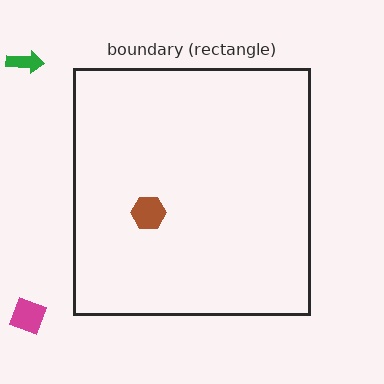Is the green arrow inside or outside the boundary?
Outside.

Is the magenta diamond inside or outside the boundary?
Outside.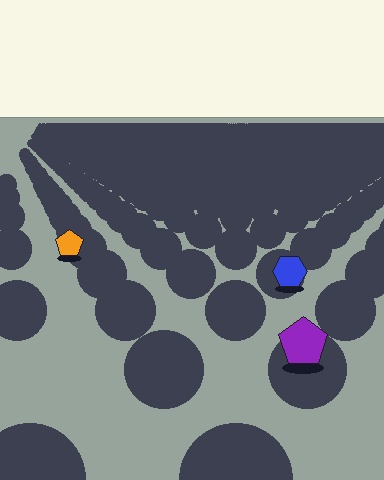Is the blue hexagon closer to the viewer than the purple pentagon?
No. The purple pentagon is closer — you can tell from the texture gradient: the ground texture is coarser near it.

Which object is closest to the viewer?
The purple pentagon is closest. The texture marks near it are larger and more spread out.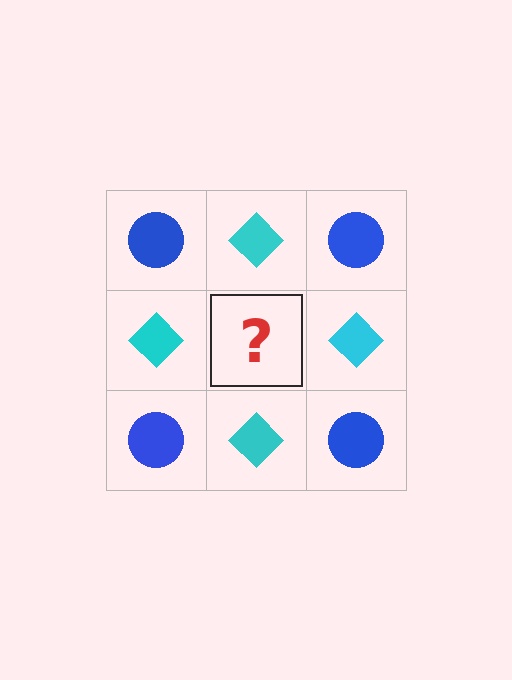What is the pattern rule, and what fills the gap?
The rule is that it alternates blue circle and cyan diamond in a checkerboard pattern. The gap should be filled with a blue circle.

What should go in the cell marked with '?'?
The missing cell should contain a blue circle.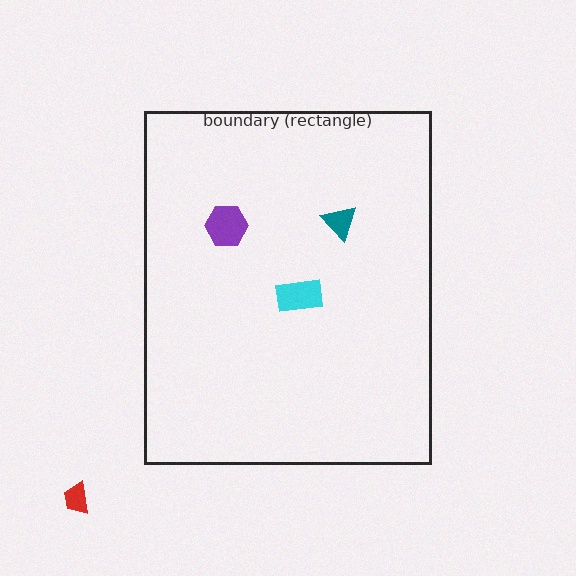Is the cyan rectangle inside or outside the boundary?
Inside.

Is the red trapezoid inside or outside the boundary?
Outside.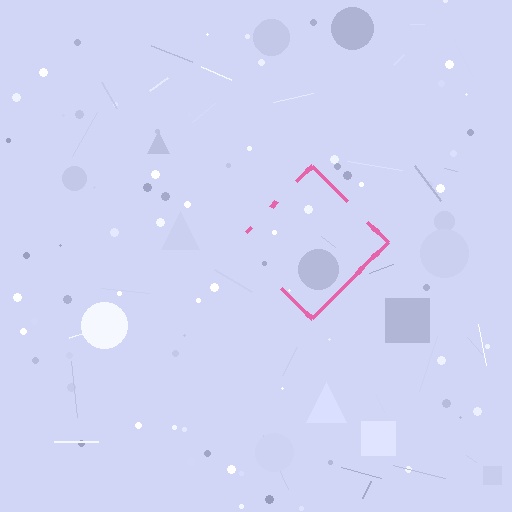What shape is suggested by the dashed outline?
The dashed outline suggests a diamond.